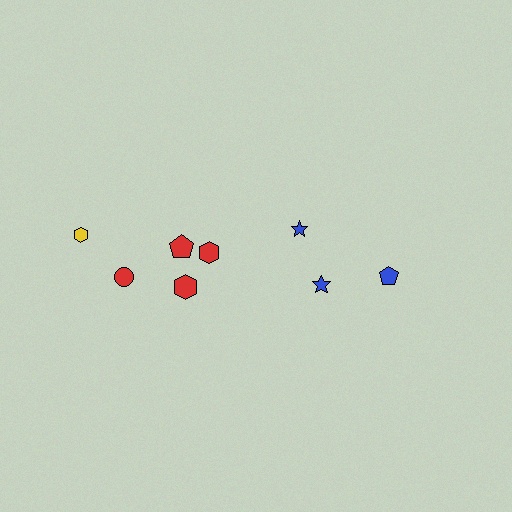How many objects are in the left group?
There are 5 objects.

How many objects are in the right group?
There are 3 objects.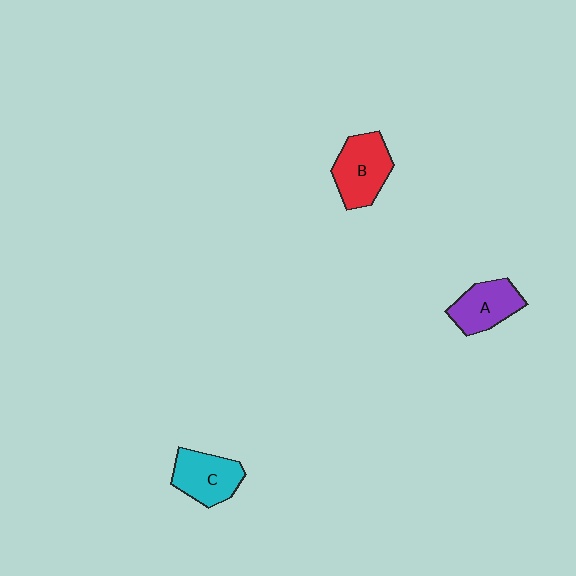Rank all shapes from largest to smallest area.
From largest to smallest: B (red), C (cyan), A (purple).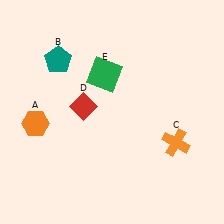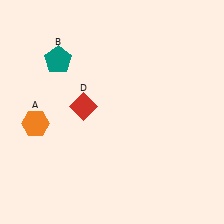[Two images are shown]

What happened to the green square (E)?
The green square (E) was removed in Image 2. It was in the top-left area of Image 1.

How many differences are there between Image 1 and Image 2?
There are 2 differences between the two images.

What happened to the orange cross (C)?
The orange cross (C) was removed in Image 2. It was in the bottom-right area of Image 1.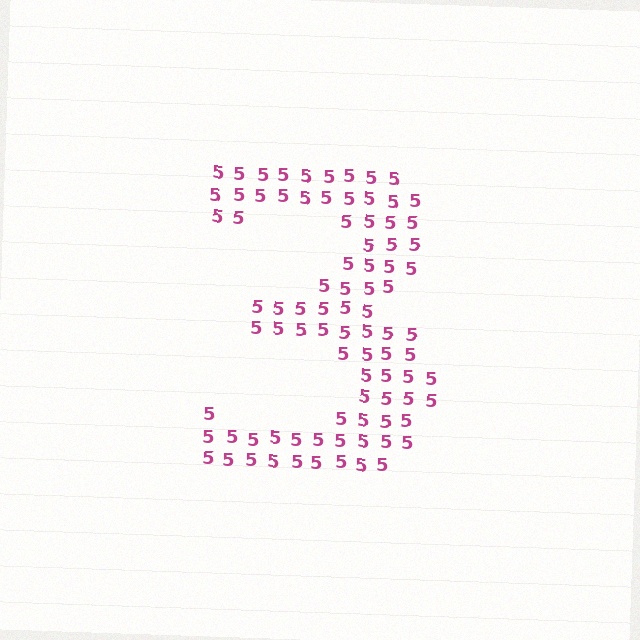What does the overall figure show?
The overall figure shows the digit 3.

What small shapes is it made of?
It is made of small digit 5's.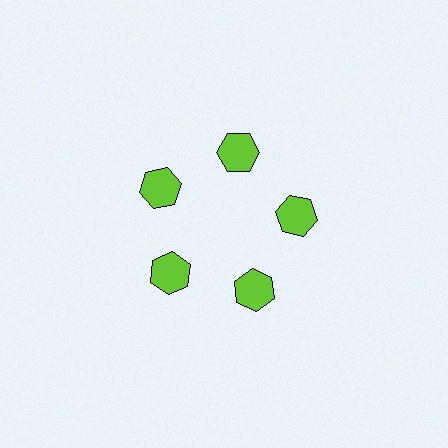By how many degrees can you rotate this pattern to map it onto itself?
The pattern maps onto itself every 72 degrees of rotation.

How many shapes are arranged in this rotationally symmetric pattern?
There are 5 shapes, arranged in 5 groups of 1.